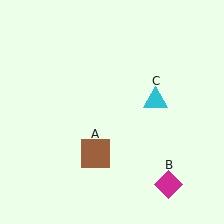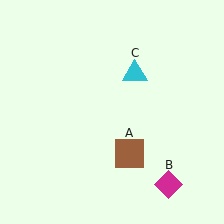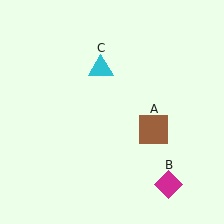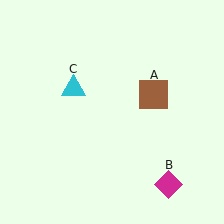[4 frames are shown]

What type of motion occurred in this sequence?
The brown square (object A), cyan triangle (object C) rotated counterclockwise around the center of the scene.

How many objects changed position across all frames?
2 objects changed position: brown square (object A), cyan triangle (object C).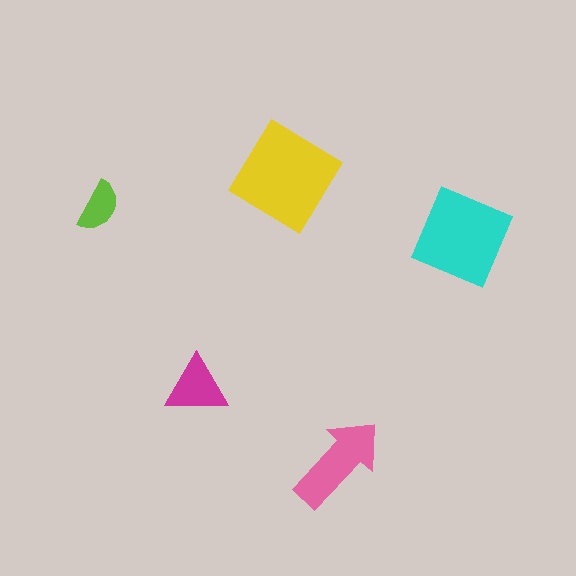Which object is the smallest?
The lime semicircle.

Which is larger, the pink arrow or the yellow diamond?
The yellow diamond.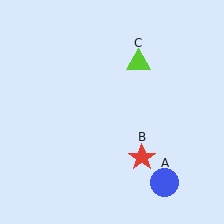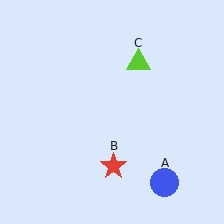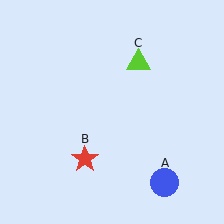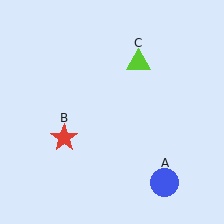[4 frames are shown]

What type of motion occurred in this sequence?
The red star (object B) rotated clockwise around the center of the scene.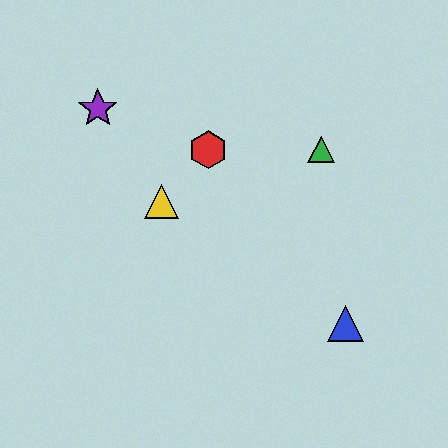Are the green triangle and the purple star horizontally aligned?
No, the green triangle is at y≈150 and the purple star is at y≈108.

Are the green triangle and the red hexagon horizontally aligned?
Yes, both are at y≈150.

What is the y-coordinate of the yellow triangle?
The yellow triangle is at y≈201.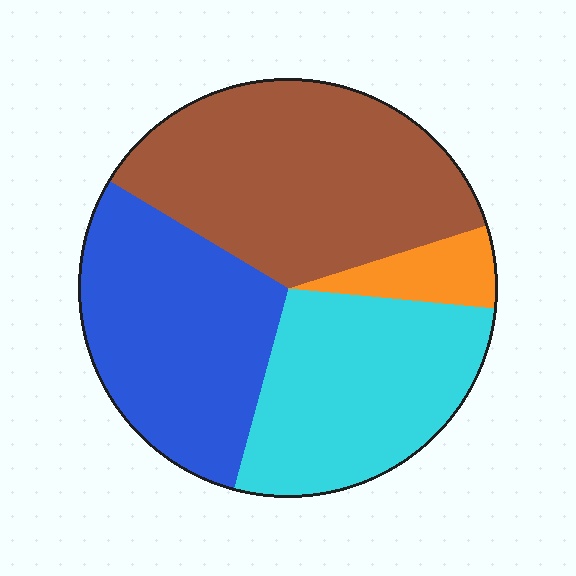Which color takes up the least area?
Orange, at roughly 5%.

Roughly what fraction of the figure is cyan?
Cyan takes up about one quarter (1/4) of the figure.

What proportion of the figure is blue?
Blue covers 29% of the figure.